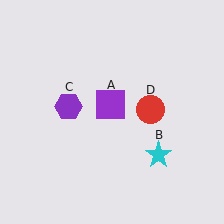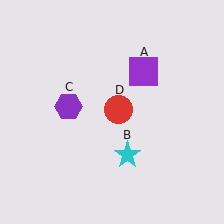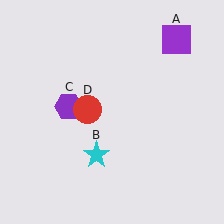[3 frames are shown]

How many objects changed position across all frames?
3 objects changed position: purple square (object A), cyan star (object B), red circle (object D).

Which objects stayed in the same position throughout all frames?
Purple hexagon (object C) remained stationary.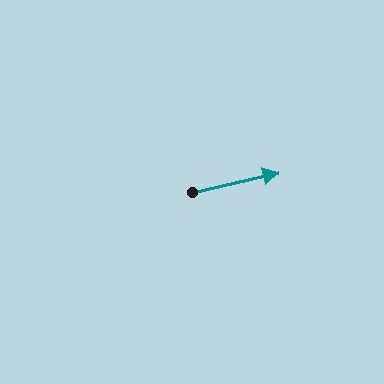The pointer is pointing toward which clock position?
Roughly 3 o'clock.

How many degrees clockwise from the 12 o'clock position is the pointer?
Approximately 77 degrees.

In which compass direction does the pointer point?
East.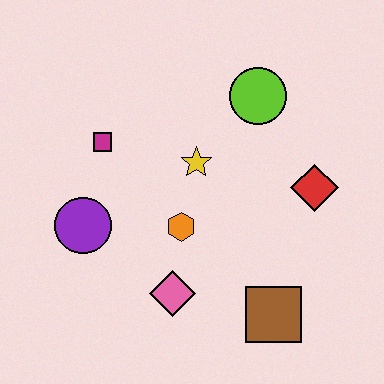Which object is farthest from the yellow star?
The brown square is farthest from the yellow star.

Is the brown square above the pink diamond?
No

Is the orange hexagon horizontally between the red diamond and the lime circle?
No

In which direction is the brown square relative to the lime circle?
The brown square is below the lime circle.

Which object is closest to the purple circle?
The magenta square is closest to the purple circle.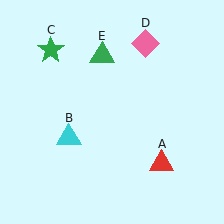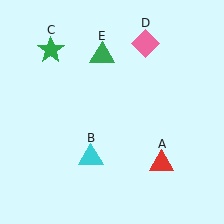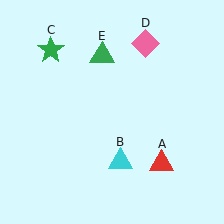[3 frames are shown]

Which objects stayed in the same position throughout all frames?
Red triangle (object A) and green star (object C) and pink diamond (object D) and green triangle (object E) remained stationary.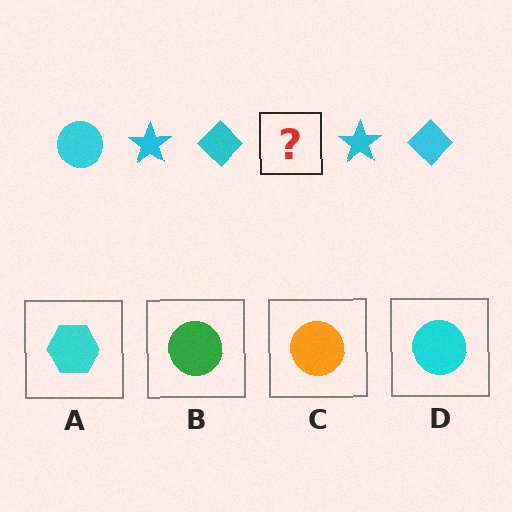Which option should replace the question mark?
Option D.